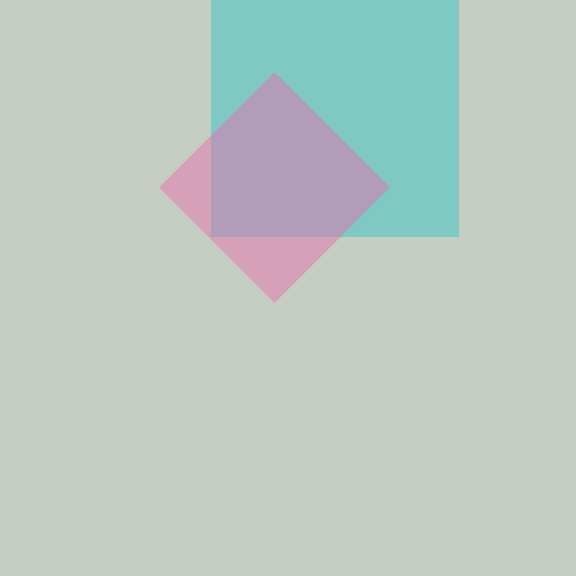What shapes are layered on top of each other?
The layered shapes are: a cyan square, a pink diamond.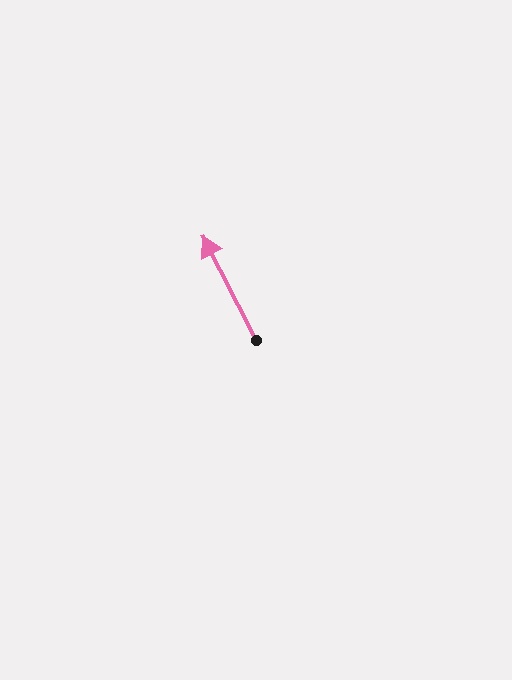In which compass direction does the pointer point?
Northwest.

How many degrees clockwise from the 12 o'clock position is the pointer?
Approximately 333 degrees.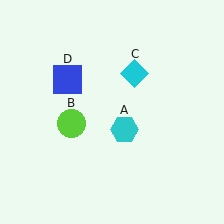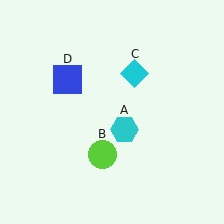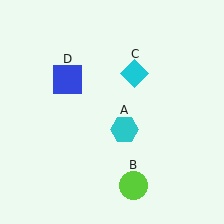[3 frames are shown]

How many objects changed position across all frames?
1 object changed position: lime circle (object B).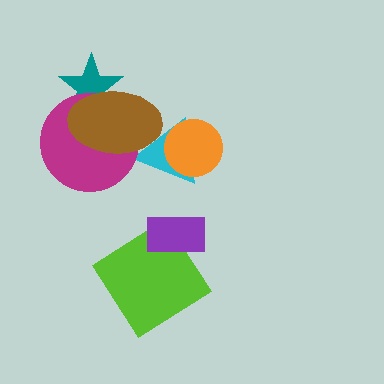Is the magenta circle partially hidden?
Yes, it is partially covered by another shape.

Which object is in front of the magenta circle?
The brown ellipse is in front of the magenta circle.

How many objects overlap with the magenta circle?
2 objects overlap with the magenta circle.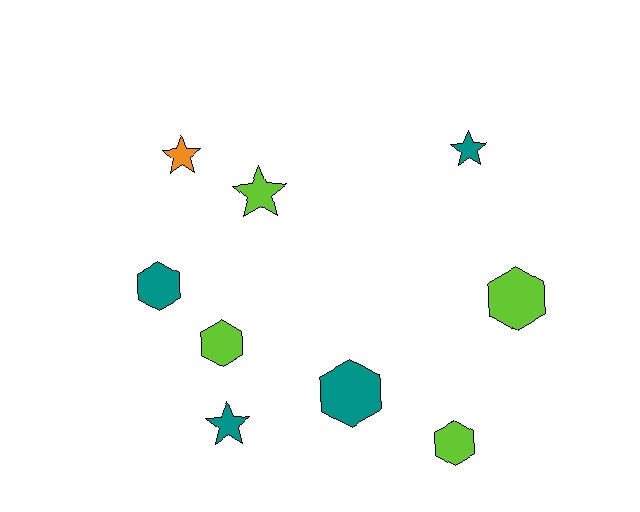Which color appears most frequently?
Lime, with 4 objects.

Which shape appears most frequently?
Hexagon, with 5 objects.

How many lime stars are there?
There is 1 lime star.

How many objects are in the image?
There are 9 objects.